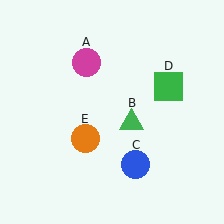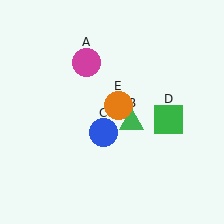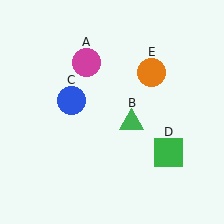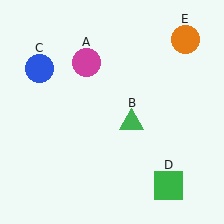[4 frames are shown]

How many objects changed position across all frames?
3 objects changed position: blue circle (object C), green square (object D), orange circle (object E).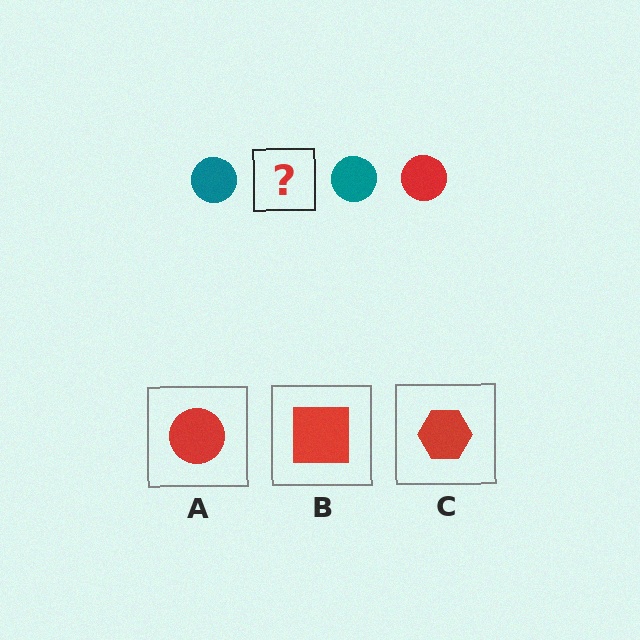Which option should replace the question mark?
Option A.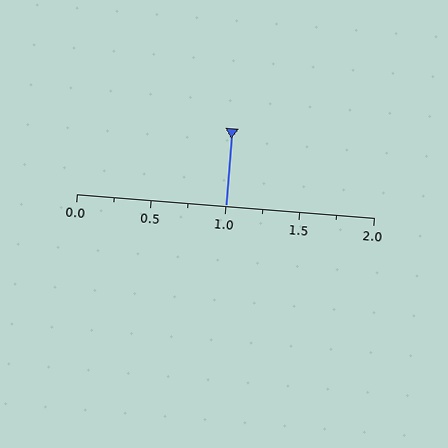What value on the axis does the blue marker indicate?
The marker indicates approximately 1.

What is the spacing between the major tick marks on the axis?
The major ticks are spaced 0.5 apart.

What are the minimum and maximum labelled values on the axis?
The axis runs from 0.0 to 2.0.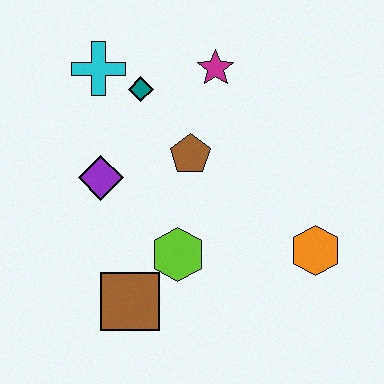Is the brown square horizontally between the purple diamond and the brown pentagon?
Yes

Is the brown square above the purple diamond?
No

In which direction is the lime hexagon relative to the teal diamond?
The lime hexagon is below the teal diamond.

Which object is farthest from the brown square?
The magenta star is farthest from the brown square.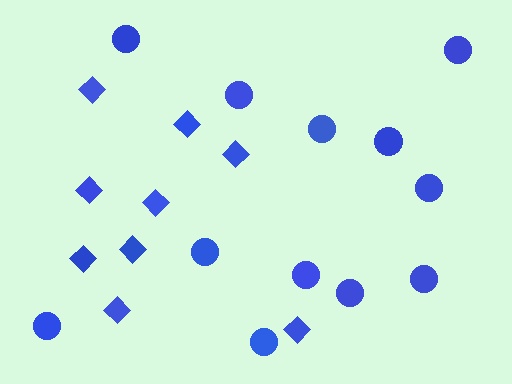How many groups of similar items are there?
There are 2 groups: one group of diamonds (9) and one group of circles (12).